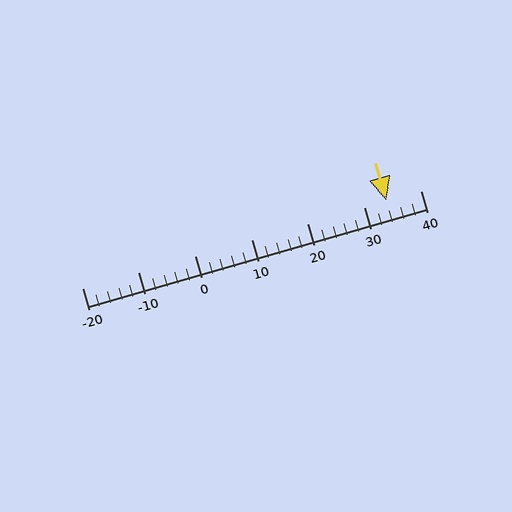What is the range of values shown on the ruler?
The ruler shows values from -20 to 40.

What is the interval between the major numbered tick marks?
The major tick marks are spaced 10 units apart.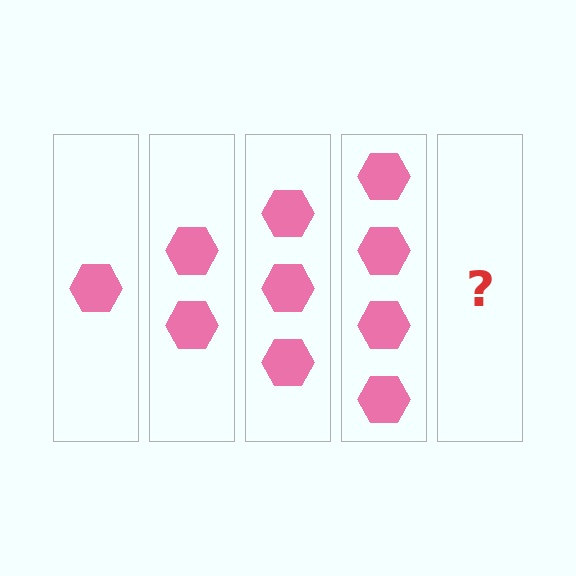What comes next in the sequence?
The next element should be 5 hexagons.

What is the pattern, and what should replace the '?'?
The pattern is that each step adds one more hexagon. The '?' should be 5 hexagons.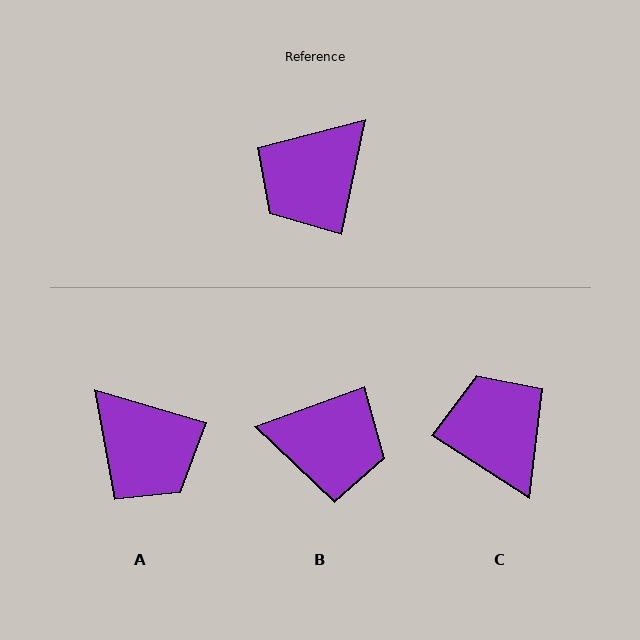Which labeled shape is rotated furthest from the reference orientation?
B, about 122 degrees away.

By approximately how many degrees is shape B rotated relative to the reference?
Approximately 122 degrees counter-clockwise.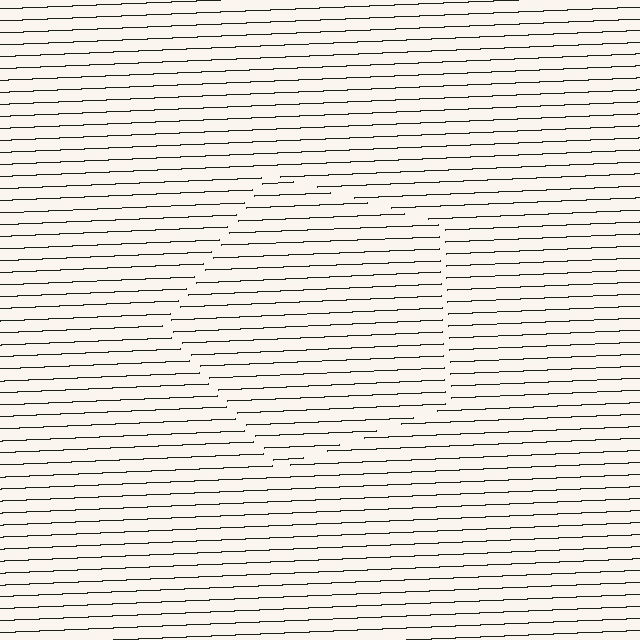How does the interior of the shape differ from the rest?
The interior of the shape contains the same grating, shifted by half a period — the contour is defined by the phase discontinuity where line-ends from the inner and outer gratings abut.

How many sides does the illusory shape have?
5 sides — the line-ends trace a pentagon.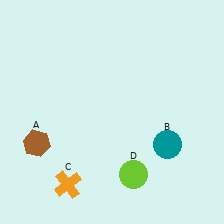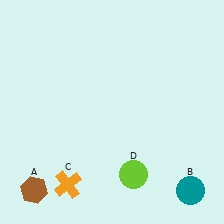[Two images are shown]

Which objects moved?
The objects that moved are: the brown hexagon (A), the teal circle (B).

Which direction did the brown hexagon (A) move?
The brown hexagon (A) moved down.